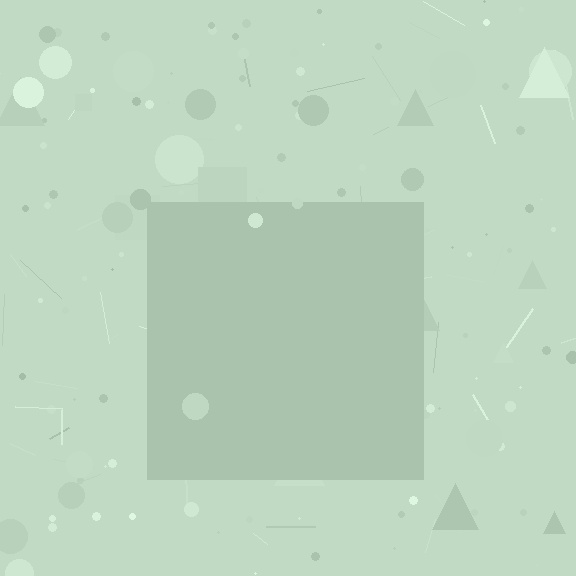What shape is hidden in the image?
A square is hidden in the image.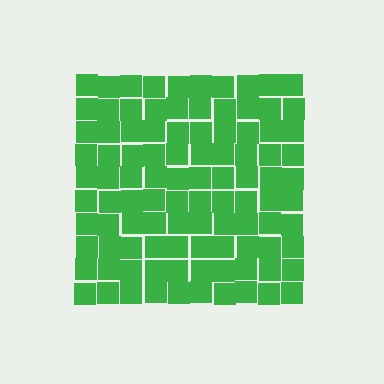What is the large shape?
The large shape is a square.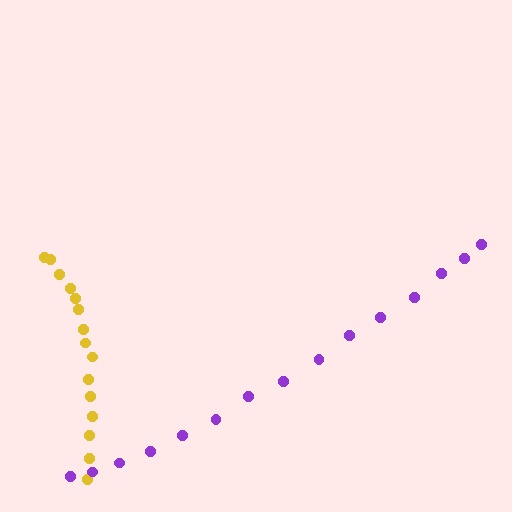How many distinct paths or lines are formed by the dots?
There are 2 distinct paths.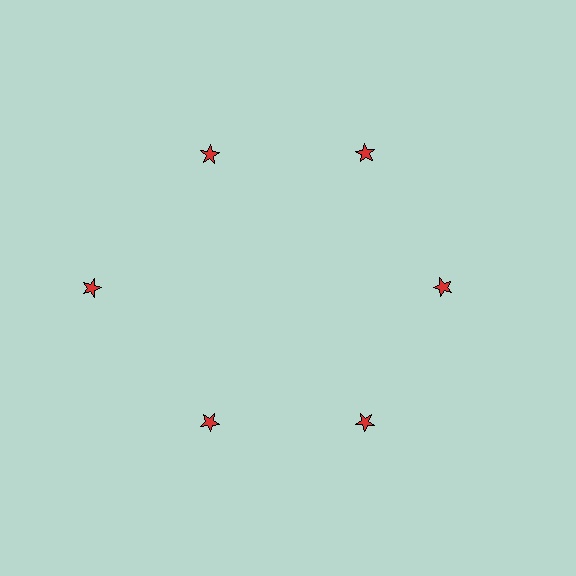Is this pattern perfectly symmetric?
No. The 6 red stars are arranged in a ring, but one element near the 9 o'clock position is pushed outward from the center, breaking the 6-fold rotational symmetry.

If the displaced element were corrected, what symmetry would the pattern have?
It would have 6-fold rotational symmetry — the pattern would map onto itself every 60 degrees.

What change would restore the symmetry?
The symmetry would be restored by moving it inward, back onto the ring so that all 6 stars sit at equal angles and equal distance from the center.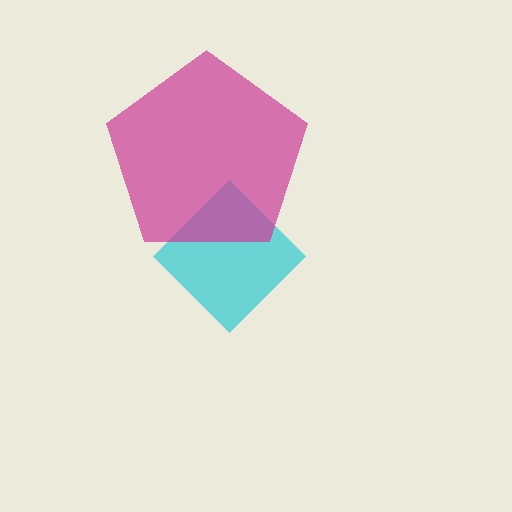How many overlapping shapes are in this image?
There are 2 overlapping shapes in the image.